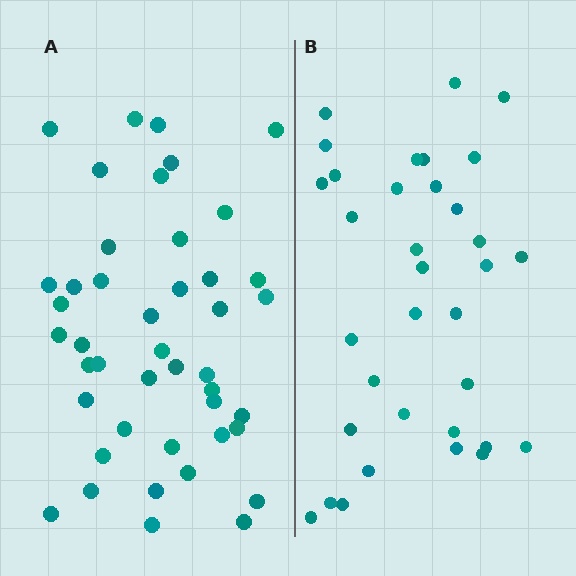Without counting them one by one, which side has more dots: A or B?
Region A (the left region) has more dots.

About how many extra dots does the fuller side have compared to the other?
Region A has roughly 10 or so more dots than region B.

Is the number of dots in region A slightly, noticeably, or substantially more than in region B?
Region A has noticeably more, but not dramatically so. The ratio is roughly 1.3 to 1.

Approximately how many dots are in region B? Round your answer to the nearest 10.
About 30 dots. (The exact count is 34, which rounds to 30.)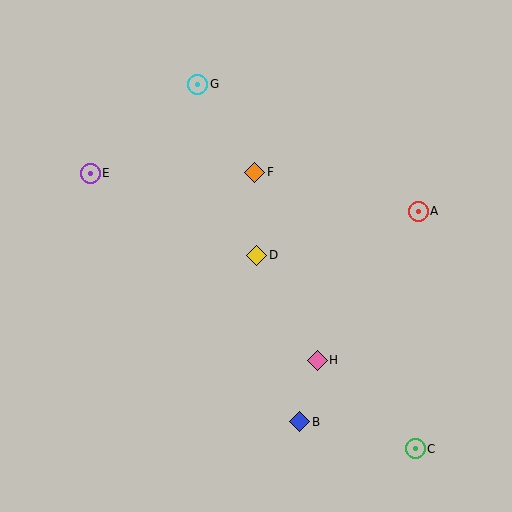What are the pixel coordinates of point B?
Point B is at (300, 422).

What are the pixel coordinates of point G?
Point G is at (198, 84).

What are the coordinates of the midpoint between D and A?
The midpoint between D and A is at (338, 233).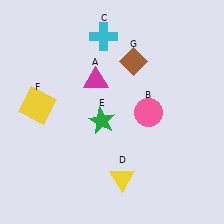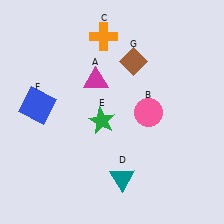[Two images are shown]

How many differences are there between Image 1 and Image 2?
There are 3 differences between the two images.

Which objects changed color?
C changed from cyan to orange. D changed from yellow to teal. F changed from yellow to blue.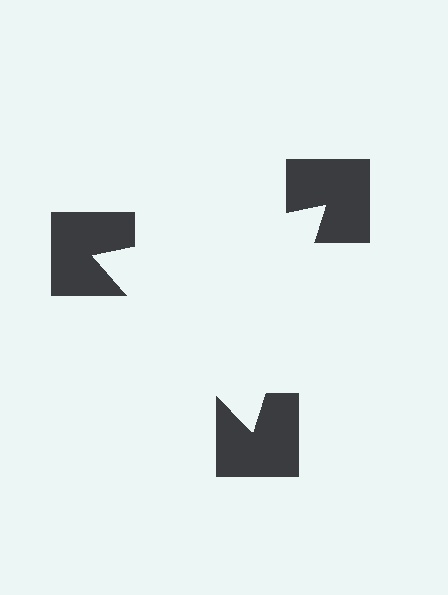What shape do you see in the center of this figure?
An illusory triangle — its edges are inferred from the aligned wedge cuts in the notched squares, not physically drawn.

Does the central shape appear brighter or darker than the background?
It typically appears slightly brighter than the background, even though no actual brightness change is drawn.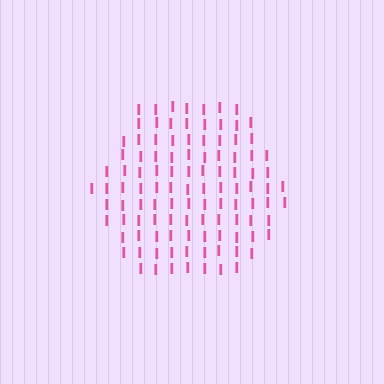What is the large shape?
The large shape is a hexagon.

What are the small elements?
The small elements are letter I's.